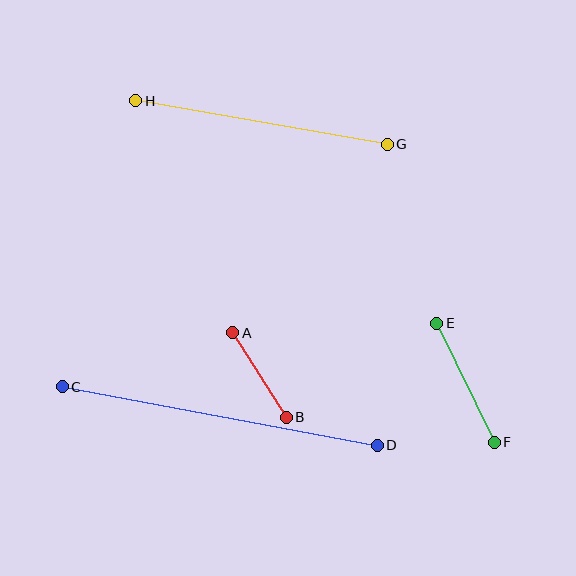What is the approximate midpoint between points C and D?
The midpoint is at approximately (220, 416) pixels.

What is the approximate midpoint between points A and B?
The midpoint is at approximately (259, 375) pixels.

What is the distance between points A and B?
The distance is approximately 100 pixels.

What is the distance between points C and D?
The distance is approximately 320 pixels.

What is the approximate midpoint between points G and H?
The midpoint is at approximately (261, 123) pixels.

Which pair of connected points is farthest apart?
Points C and D are farthest apart.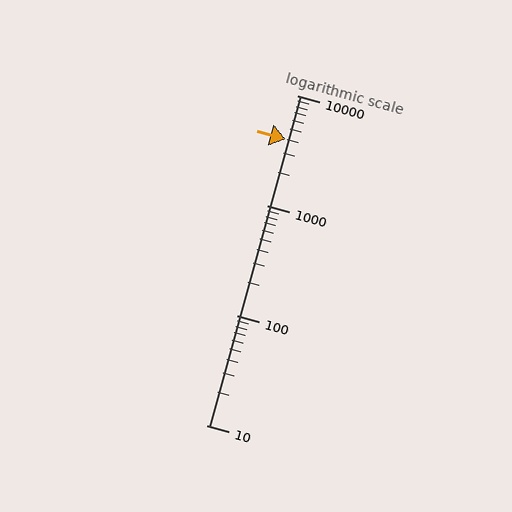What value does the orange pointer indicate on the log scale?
The pointer indicates approximately 4000.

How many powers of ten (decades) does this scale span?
The scale spans 3 decades, from 10 to 10000.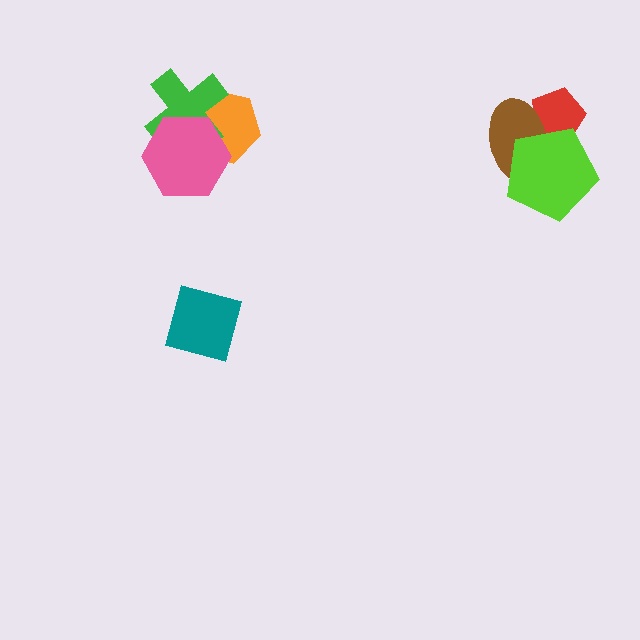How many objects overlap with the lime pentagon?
2 objects overlap with the lime pentagon.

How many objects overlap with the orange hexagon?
2 objects overlap with the orange hexagon.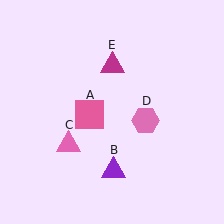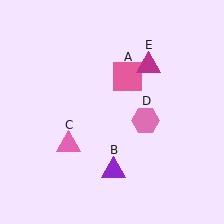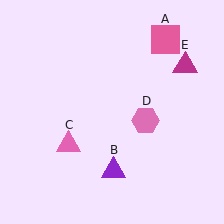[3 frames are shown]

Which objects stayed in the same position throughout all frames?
Purple triangle (object B) and pink triangle (object C) and pink hexagon (object D) remained stationary.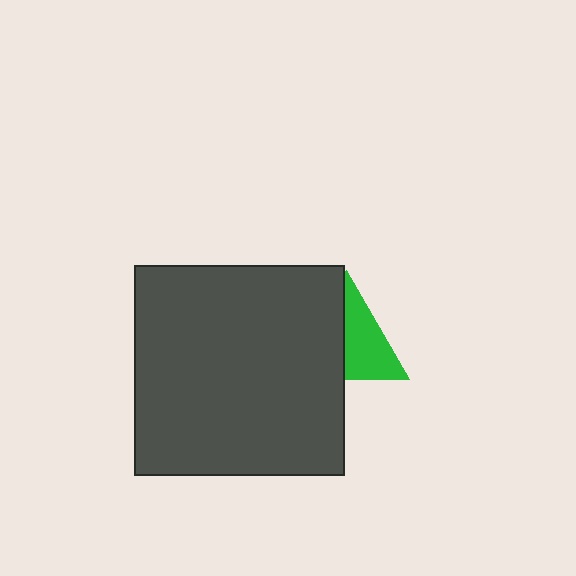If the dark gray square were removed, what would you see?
You would see the complete green triangle.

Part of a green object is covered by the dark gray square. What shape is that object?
It is a triangle.